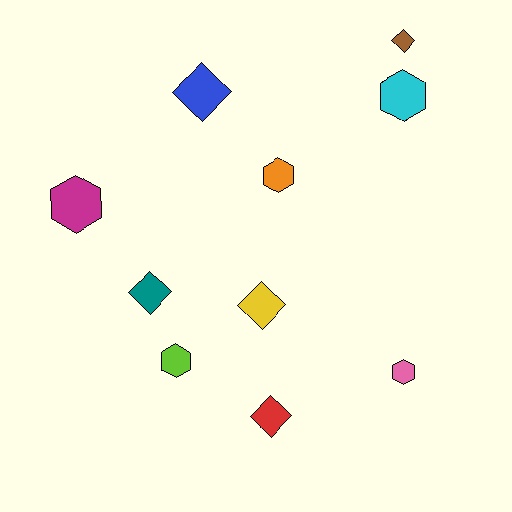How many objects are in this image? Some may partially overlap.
There are 10 objects.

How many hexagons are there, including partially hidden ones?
There are 5 hexagons.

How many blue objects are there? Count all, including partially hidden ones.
There is 1 blue object.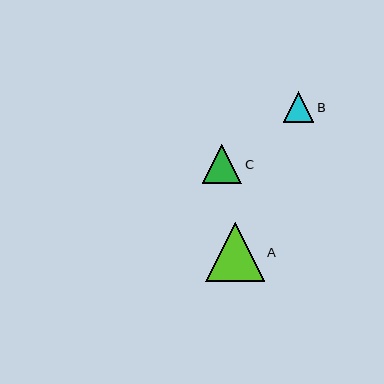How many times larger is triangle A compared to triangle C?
Triangle A is approximately 1.5 times the size of triangle C.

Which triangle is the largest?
Triangle A is the largest with a size of approximately 58 pixels.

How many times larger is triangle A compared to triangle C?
Triangle A is approximately 1.5 times the size of triangle C.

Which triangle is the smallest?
Triangle B is the smallest with a size of approximately 30 pixels.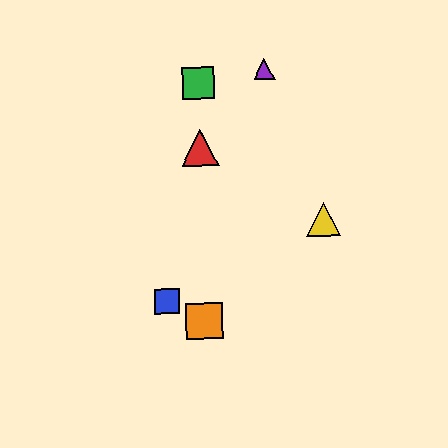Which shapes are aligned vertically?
The red triangle, the green square, the orange square are aligned vertically.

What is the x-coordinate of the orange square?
The orange square is at x≈204.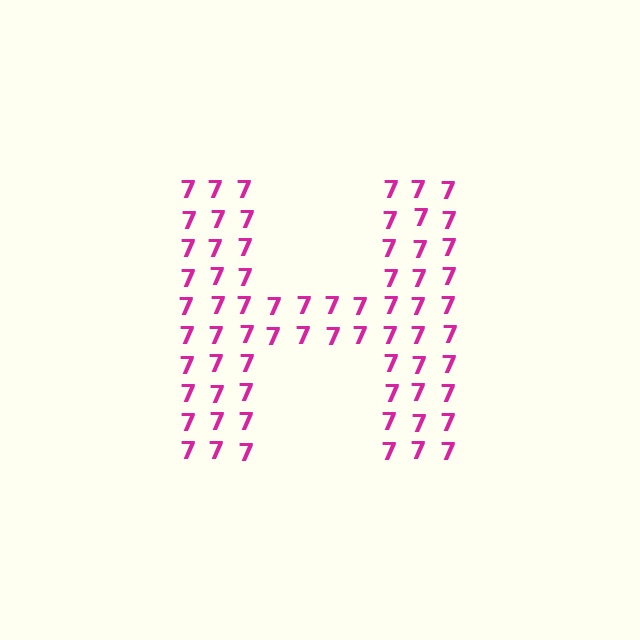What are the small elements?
The small elements are digit 7's.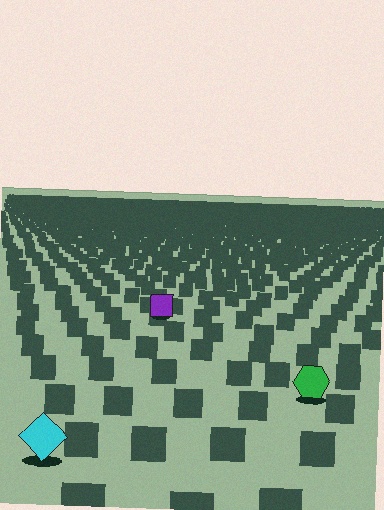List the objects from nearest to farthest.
From nearest to farthest: the cyan diamond, the green hexagon, the purple square.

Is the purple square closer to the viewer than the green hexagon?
No. The green hexagon is closer — you can tell from the texture gradient: the ground texture is coarser near it.